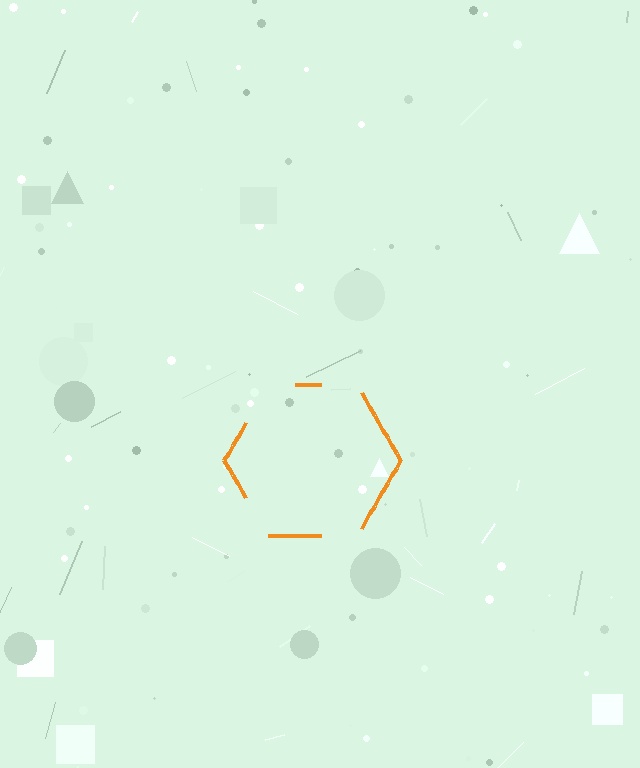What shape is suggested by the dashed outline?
The dashed outline suggests a hexagon.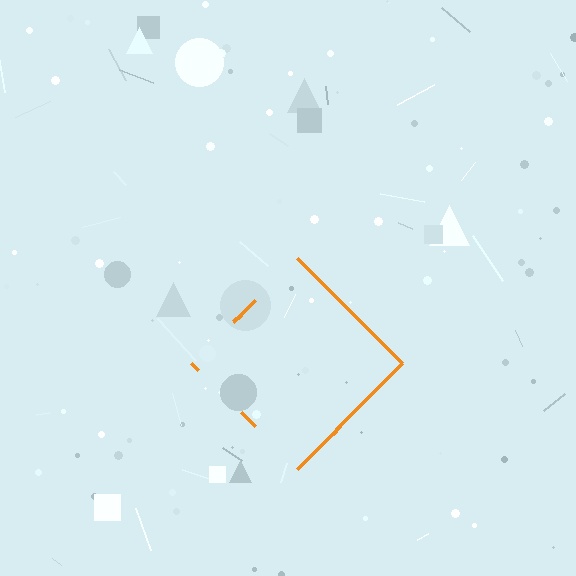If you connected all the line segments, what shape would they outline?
They would outline a diamond.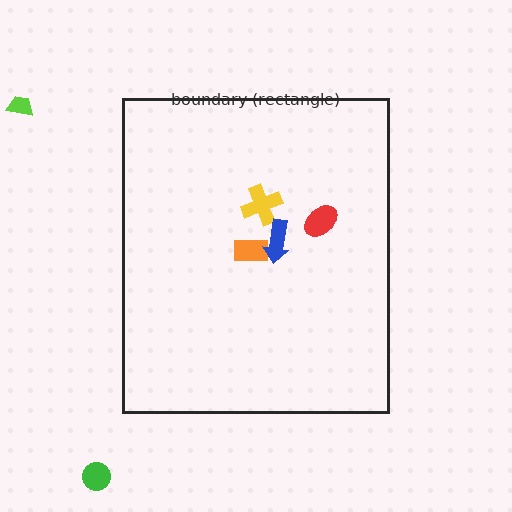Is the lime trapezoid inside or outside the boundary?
Outside.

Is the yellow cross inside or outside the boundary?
Inside.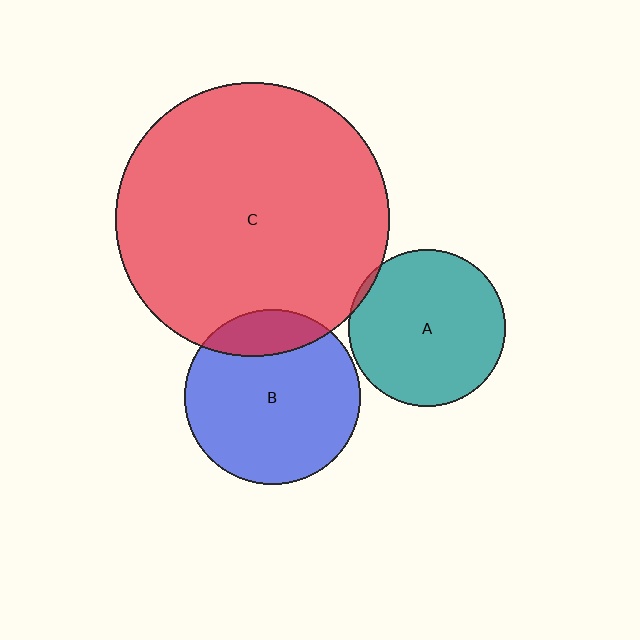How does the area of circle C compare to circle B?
Approximately 2.4 times.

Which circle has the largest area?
Circle C (red).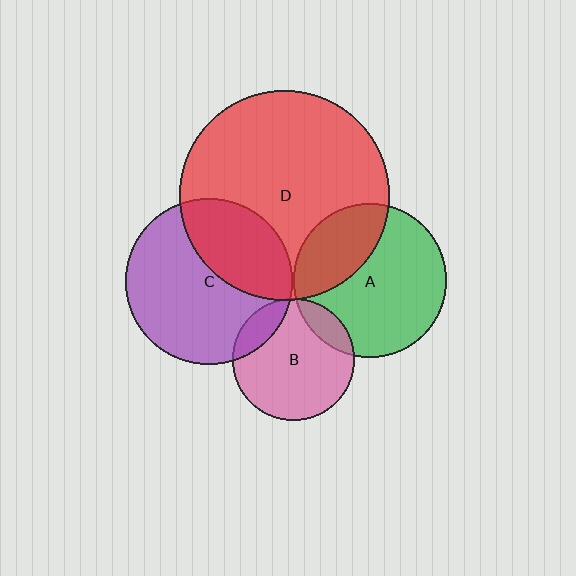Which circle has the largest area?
Circle D (red).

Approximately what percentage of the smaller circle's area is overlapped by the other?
Approximately 15%.